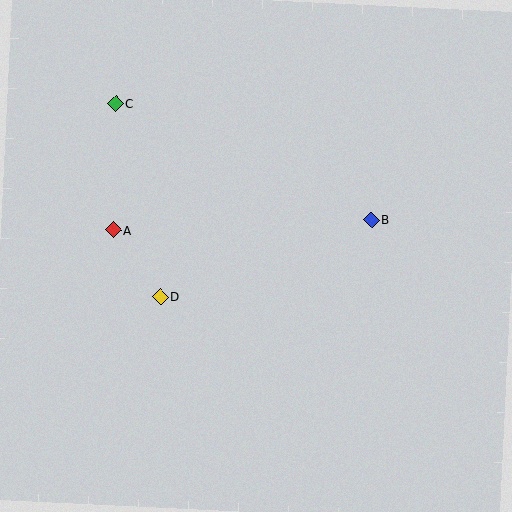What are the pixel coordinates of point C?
Point C is at (115, 104).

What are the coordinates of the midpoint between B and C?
The midpoint between B and C is at (243, 162).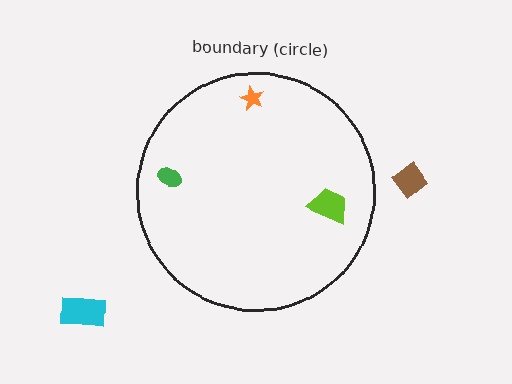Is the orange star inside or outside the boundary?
Inside.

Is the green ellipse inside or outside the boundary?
Inside.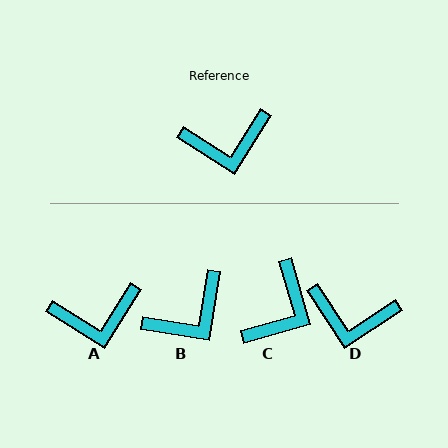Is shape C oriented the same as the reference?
No, it is off by about 48 degrees.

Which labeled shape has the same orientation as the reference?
A.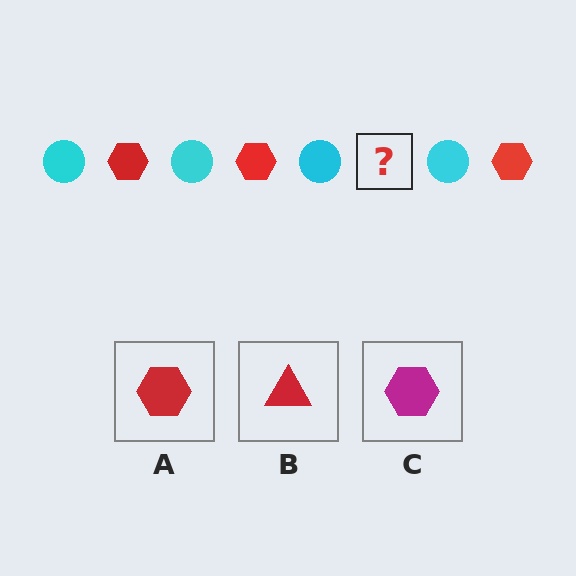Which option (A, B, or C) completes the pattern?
A.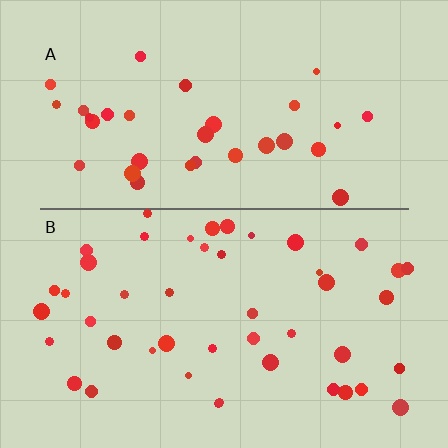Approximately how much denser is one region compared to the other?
Approximately 1.4× — region B over region A.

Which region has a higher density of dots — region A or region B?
B (the bottom).